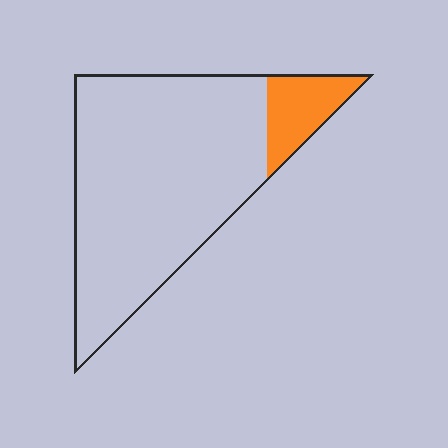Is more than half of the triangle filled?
No.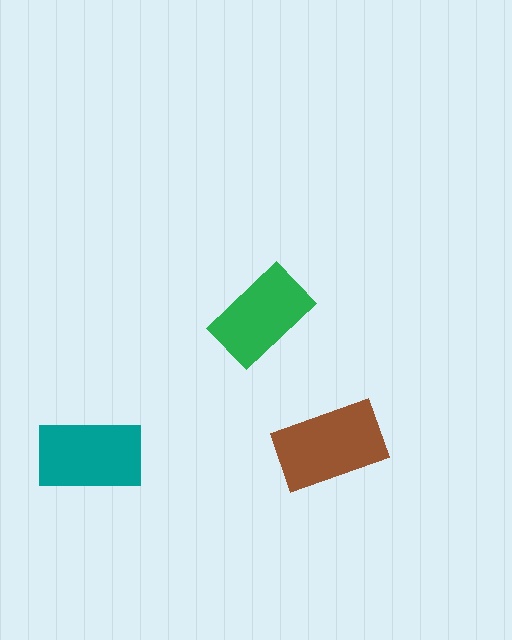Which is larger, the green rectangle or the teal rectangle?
The teal one.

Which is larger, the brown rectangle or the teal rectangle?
The brown one.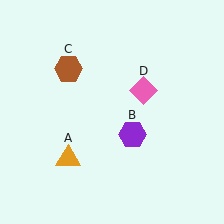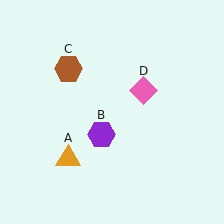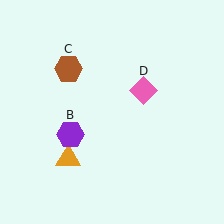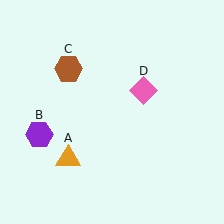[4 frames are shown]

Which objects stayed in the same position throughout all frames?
Orange triangle (object A) and brown hexagon (object C) and pink diamond (object D) remained stationary.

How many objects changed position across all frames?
1 object changed position: purple hexagon (object B).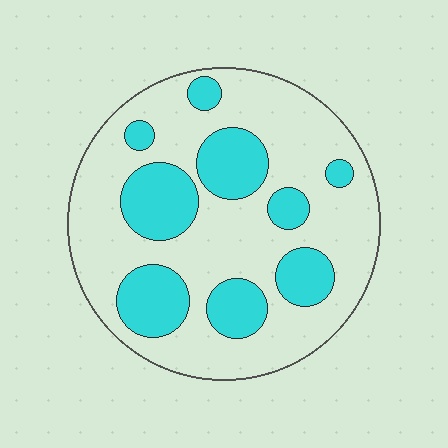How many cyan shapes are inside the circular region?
9.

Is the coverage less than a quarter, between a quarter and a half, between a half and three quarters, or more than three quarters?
Between a quarter and a half.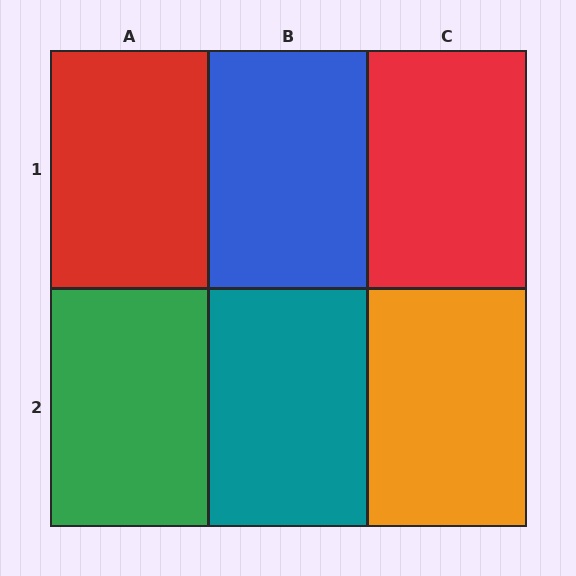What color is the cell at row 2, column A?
Green.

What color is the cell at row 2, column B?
Teal.